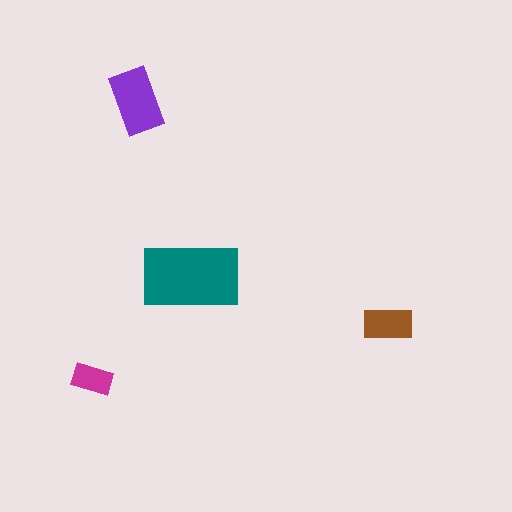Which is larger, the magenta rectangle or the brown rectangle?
The brown one.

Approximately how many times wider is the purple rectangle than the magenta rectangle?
About 1.5 times wider.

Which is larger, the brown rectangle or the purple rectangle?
The purple one.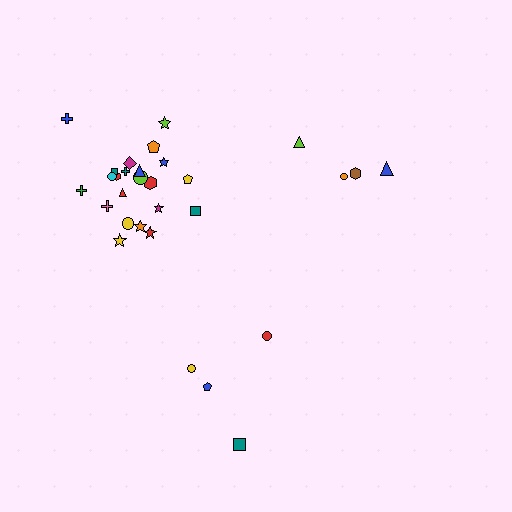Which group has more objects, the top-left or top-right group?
The top-left group.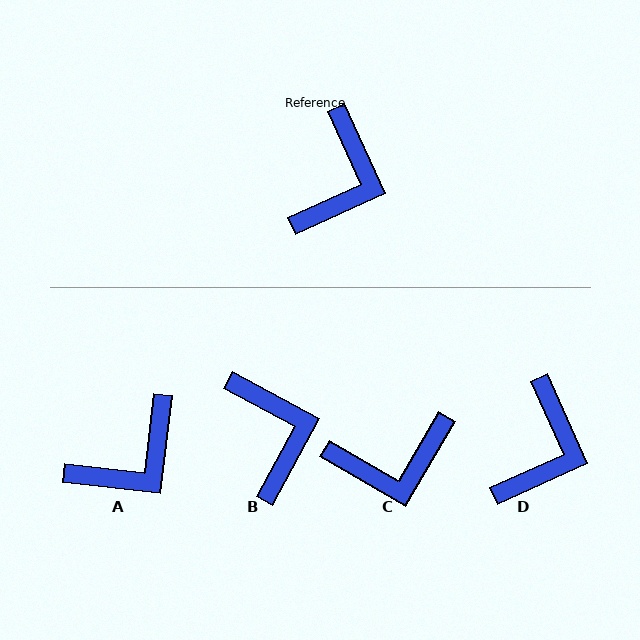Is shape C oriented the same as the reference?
No, it is off by about 54 degrees.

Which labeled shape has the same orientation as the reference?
D.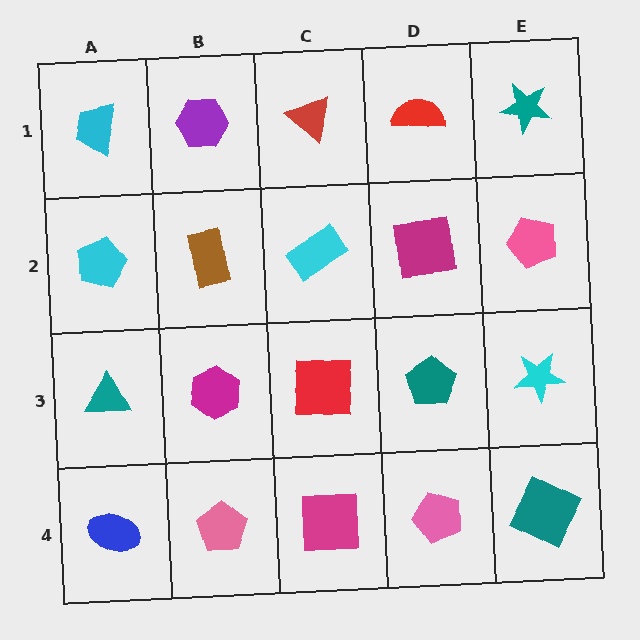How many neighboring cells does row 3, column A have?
3.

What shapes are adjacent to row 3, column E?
A pink pentagon (row 2, column E), a teal square (row 4, column E), a teal pentagon (row 3, column D).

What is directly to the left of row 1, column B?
A cyan trapezoid.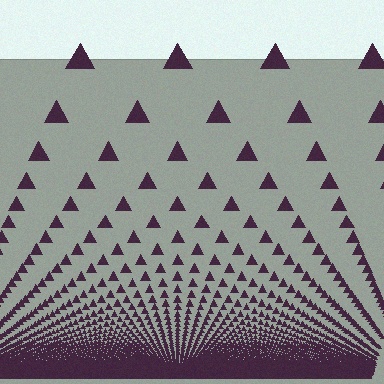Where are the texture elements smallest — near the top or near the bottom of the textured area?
Near the bottom.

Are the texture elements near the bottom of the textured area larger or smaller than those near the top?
Smaller. The gradient is inverted — elements near the bottom are smaller and denser.